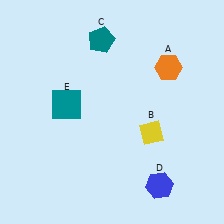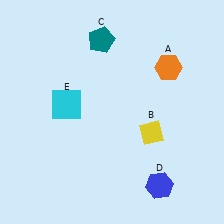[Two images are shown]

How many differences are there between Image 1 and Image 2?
There is 1 difference between the two images.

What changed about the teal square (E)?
In Image 1, E is teal. In Image 2, it changed to cyan.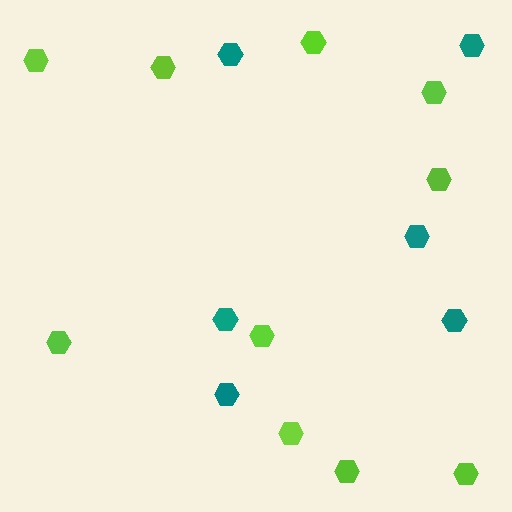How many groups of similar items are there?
There are 2 groups: one group of lime hexagons (10) and one group of teal hexagons (6).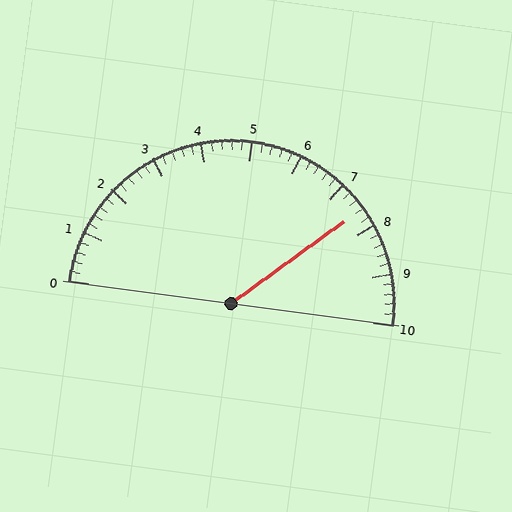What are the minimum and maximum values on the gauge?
The gauge ranges from 0 to 10.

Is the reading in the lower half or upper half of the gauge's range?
The reading is in the upper half of the range (0 to 10).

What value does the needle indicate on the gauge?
The needle indicates approximately 7.6.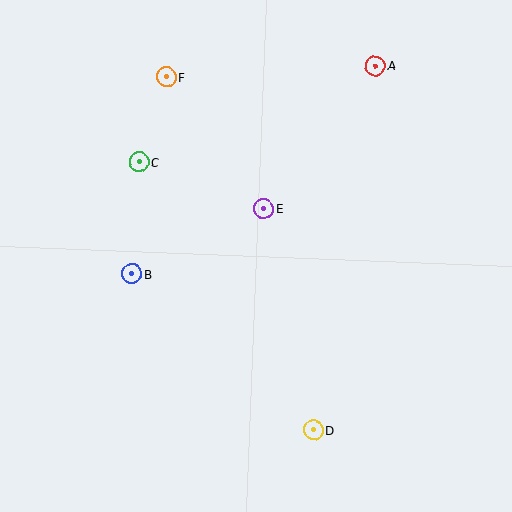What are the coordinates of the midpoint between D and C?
The midpoint between D and C is at (226, 296).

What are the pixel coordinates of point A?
Point A is at (375, 66).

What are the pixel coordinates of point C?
Point C is at (139, 162).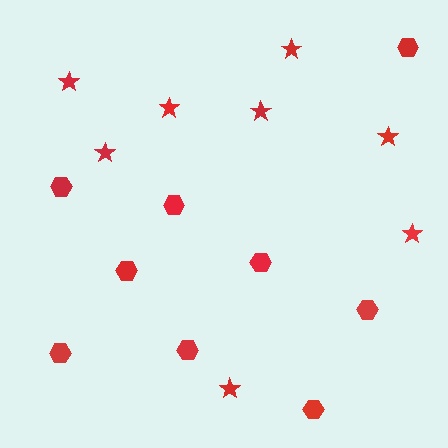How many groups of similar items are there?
There are 2 groups: one group of hexagons (9) and one group of stars (8).